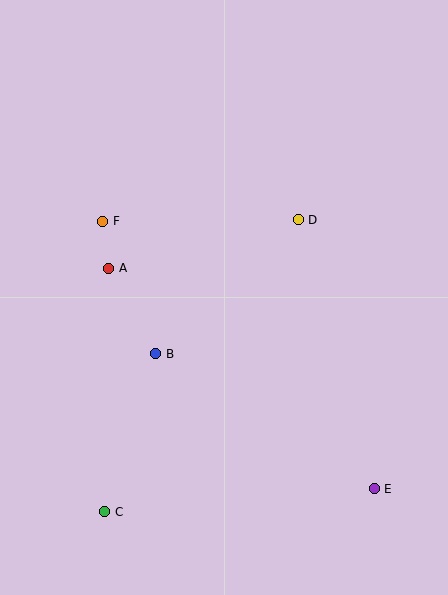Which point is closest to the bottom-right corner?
Point E is closest to the bottom-right corner.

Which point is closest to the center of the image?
Point B at (156, 354) is closest to the center.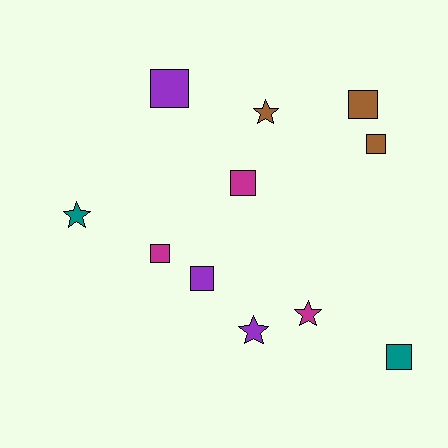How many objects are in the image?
There are 11 objects.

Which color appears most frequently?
Brown, with 3 objects.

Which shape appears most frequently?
Square, with 7 objects.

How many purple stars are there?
There is 1 purple star.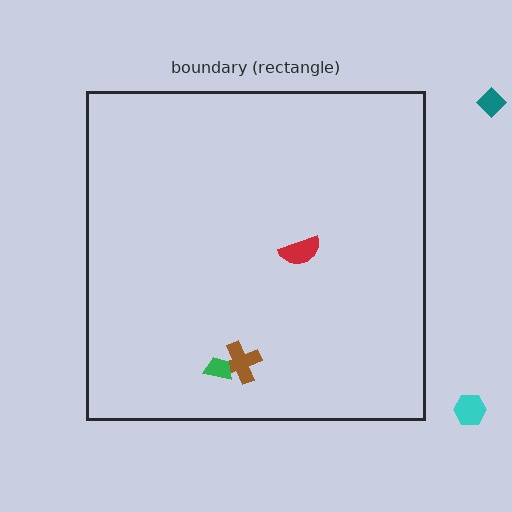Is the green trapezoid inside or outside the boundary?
Inside.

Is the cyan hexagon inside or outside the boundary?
Outside.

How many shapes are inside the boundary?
3 inside, 2 outside.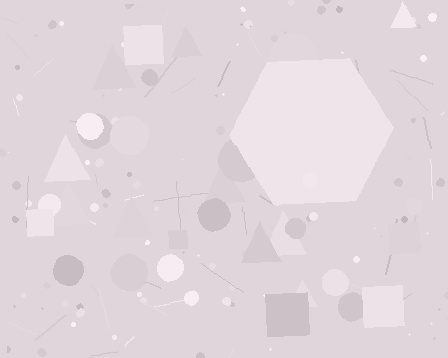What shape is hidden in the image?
A hexagon is hidden in the image.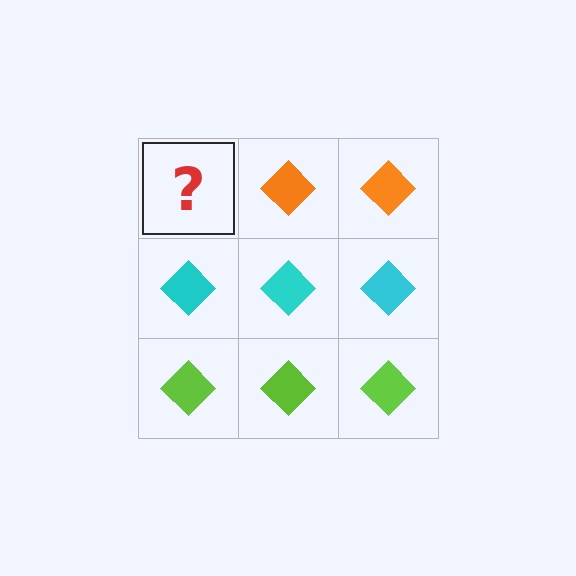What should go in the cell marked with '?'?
The missing cell should contain an orange diamond.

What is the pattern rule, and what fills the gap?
The rule is that each row has a consistent color. The gap should be filled with an orange diamond.